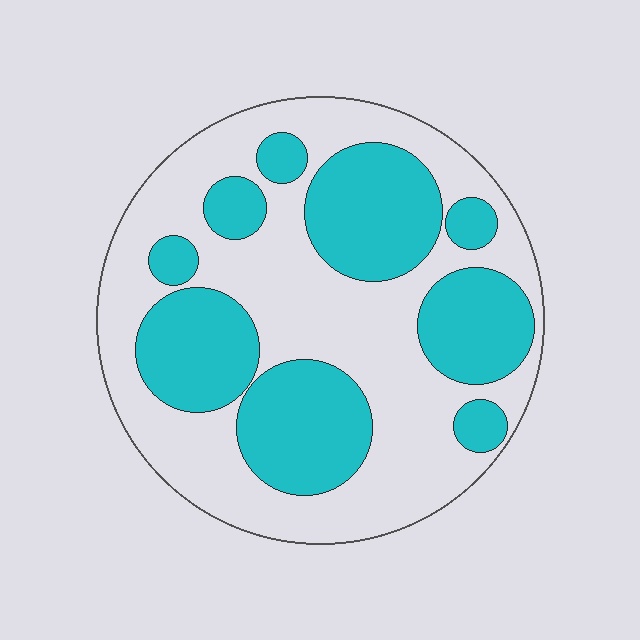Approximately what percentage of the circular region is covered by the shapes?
Approximately 40%.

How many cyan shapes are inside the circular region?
9.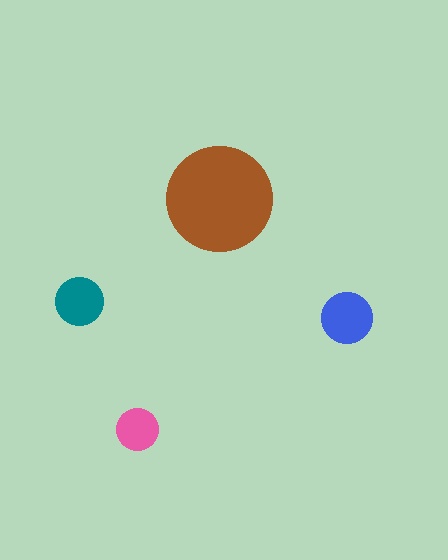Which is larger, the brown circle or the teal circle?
The brown one.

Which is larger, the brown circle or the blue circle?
The brown one.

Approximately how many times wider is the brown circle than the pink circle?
About 2.5 times wider.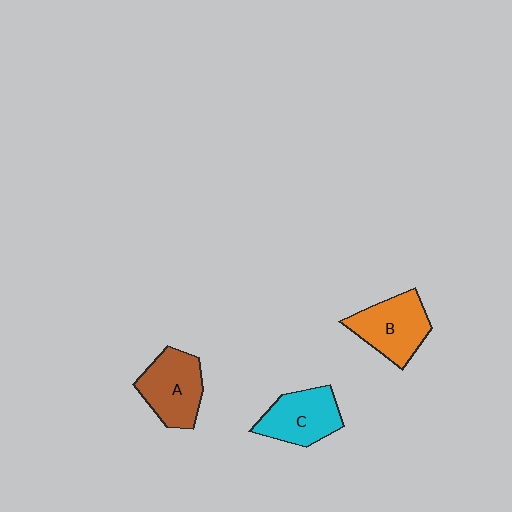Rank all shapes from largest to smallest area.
From largest to smallest: B (orange), A (brown), C (cyan).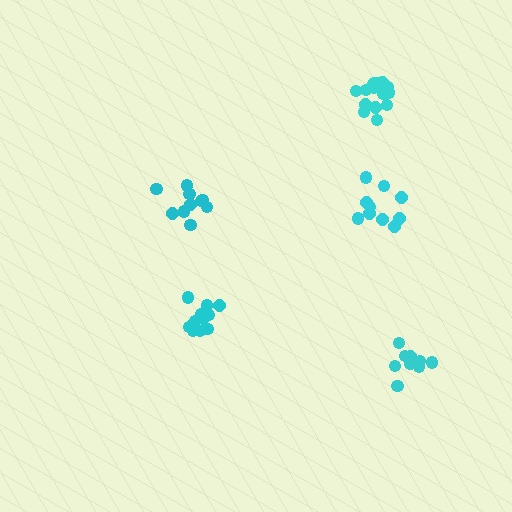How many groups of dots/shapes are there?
There are 5 groups.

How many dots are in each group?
Group 1: 15 dots, Group 2: 10 dots, Group 3: 13 dots, Group 4: 9 dots, Group 5: 10 dots (57 total).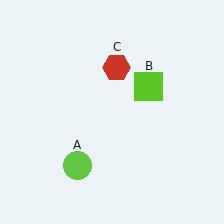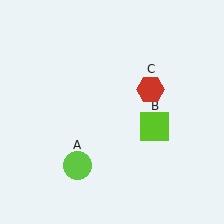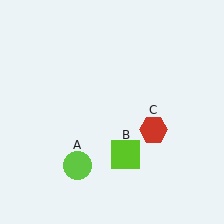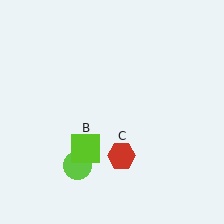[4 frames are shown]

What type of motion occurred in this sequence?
The lime square (object B), red hexagon (object C) rotated clockwise around the center of the scene.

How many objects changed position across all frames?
2 objects changed position: lime square (object B), red hexagon (object C).